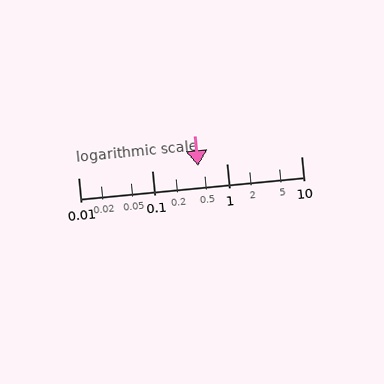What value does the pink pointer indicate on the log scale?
The pointer indicates approximately 0.41.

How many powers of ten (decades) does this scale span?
The scale spans 3 decades, from 0.01 to 10.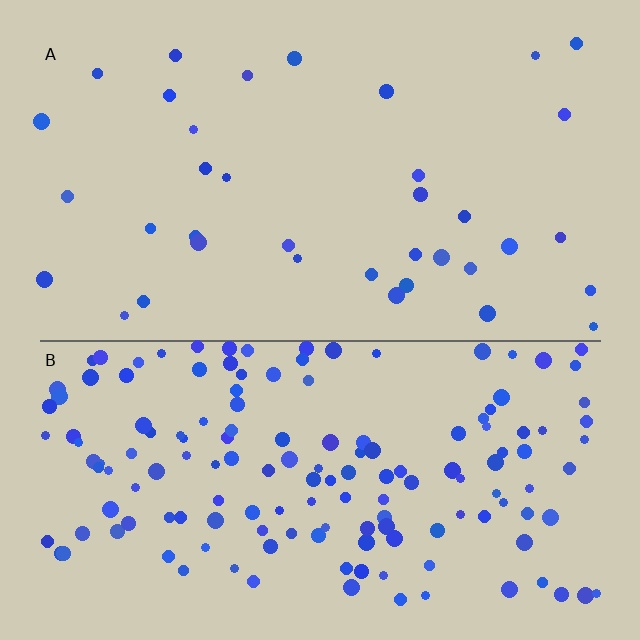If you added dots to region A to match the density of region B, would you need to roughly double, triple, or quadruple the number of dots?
Approximately quadruple.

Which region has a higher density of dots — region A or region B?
B (the bottom).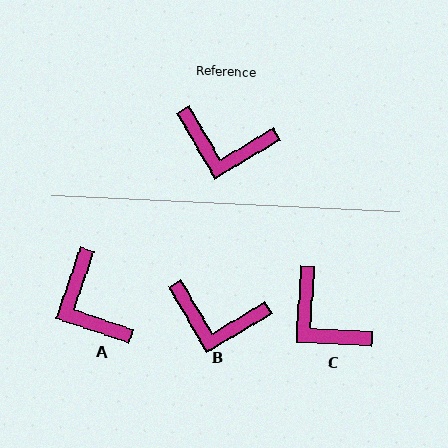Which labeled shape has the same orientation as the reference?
B.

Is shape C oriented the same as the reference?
No, it is off by about 34 degrees.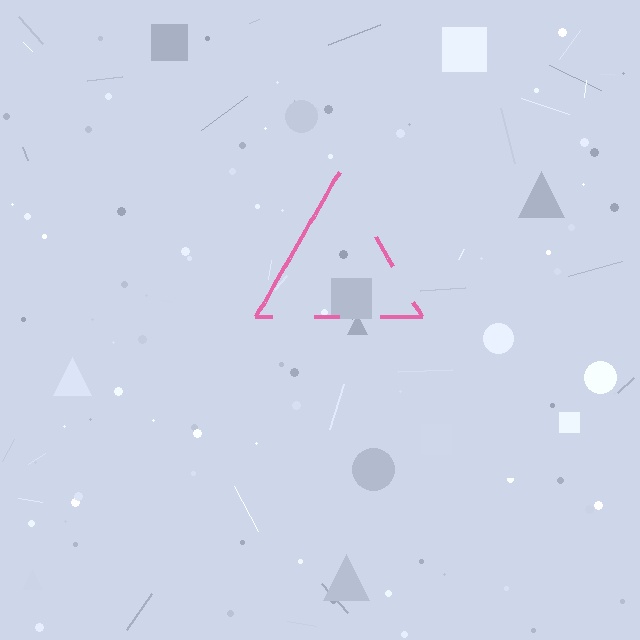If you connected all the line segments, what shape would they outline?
They would outline a triangle.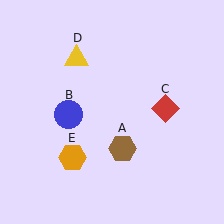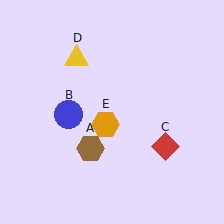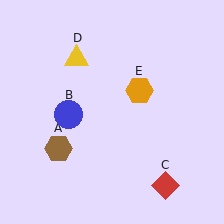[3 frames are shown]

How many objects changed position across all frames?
3 objects changed position: brown hexagon (object A), red diamond (object C), orange hexagon (object E).